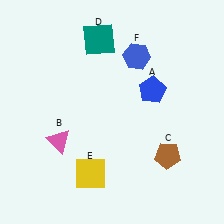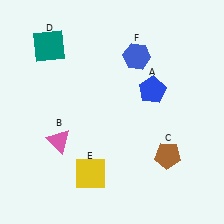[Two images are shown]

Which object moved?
The teal square (D) moved left.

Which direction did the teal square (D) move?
The teal square (D) moved left.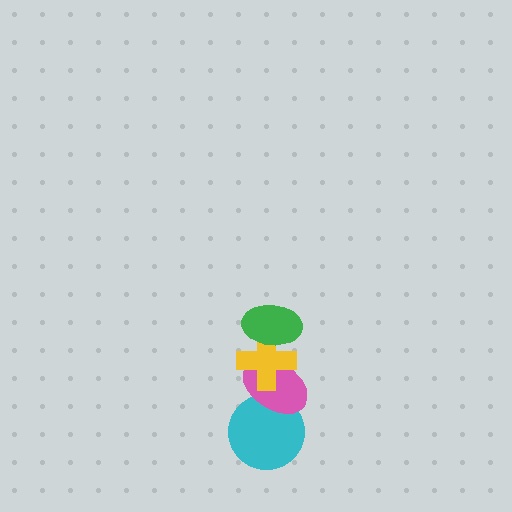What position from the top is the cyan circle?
The cyan circle is 4th from the top.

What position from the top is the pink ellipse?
The pink ellipse is 3rd from the top.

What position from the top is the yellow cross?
The yellow cross is 2nd from the top.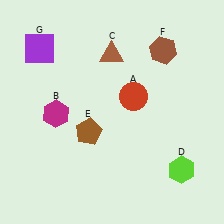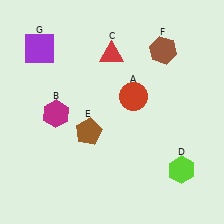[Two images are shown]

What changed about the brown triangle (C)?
In Image 1, C is brown. In Image 2, it changed to red.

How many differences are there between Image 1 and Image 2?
There is 1 difference between the two images.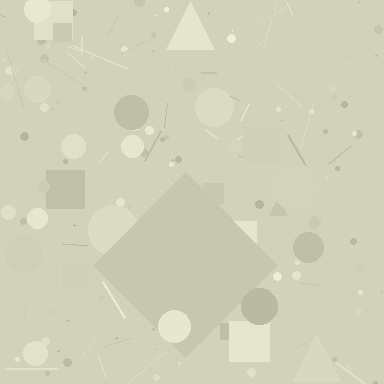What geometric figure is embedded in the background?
A diamond is embedded in the background.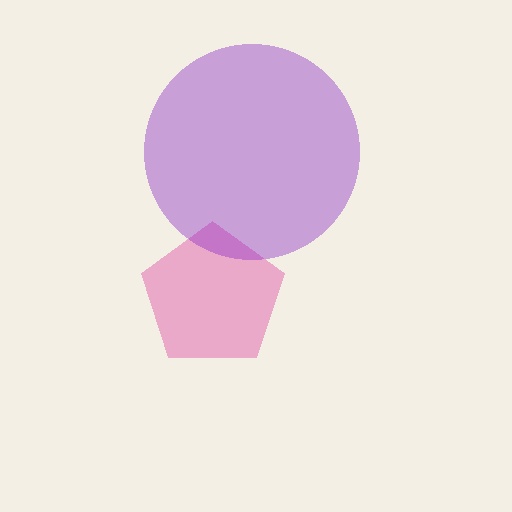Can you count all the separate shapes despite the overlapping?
Yes, there are 2 separate shapes.